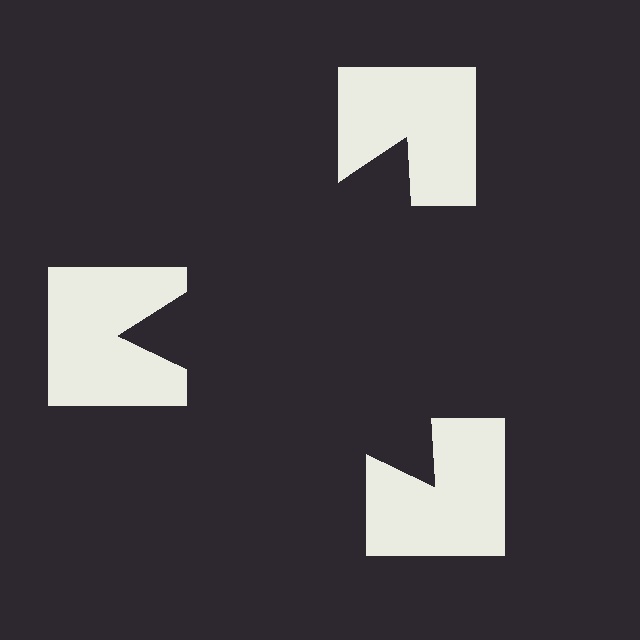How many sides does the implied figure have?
3 sides.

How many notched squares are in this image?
There are 3 — one at each vertex of the illusory triangle.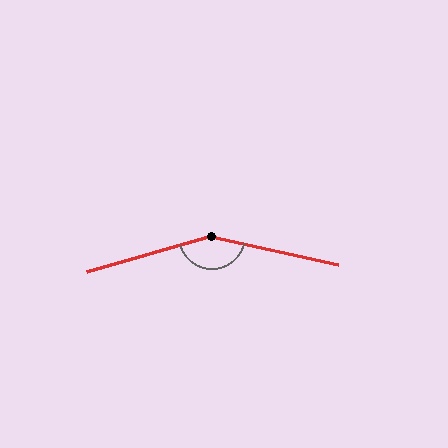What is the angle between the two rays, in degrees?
Approximately 151 degrees.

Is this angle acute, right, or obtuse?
It is obtuse.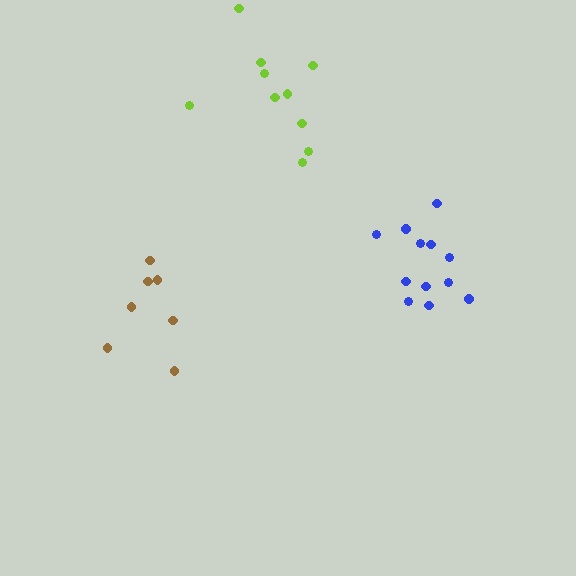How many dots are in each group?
Group 1: 12 dots, Group 2: 7 dots, Group 3: 10 dots (29 total).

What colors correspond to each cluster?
The clusters are colored: blue, brown, lime.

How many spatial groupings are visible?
There are 3 spatial groupings.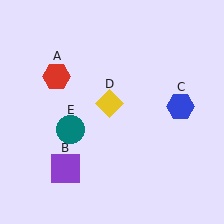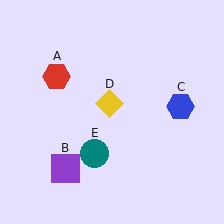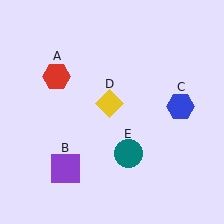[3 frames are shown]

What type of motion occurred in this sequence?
The teal circle (object E) rotated counterclockwise around the center of the scene.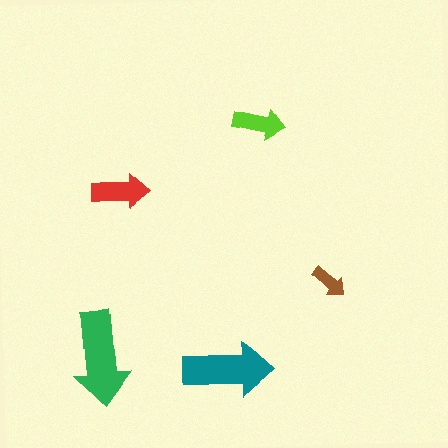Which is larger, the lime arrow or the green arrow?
The green one.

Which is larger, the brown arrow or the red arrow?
The red one.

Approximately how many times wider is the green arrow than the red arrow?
About 1.5 times wider.